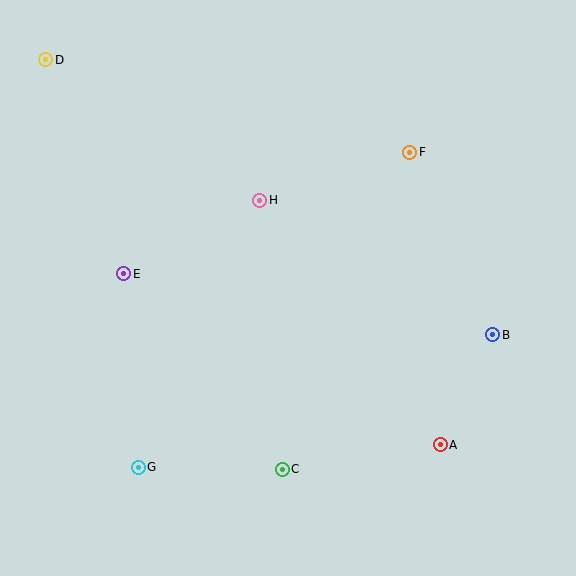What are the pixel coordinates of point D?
Point D is at (46, 60).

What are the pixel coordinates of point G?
Point G is at (138, 467).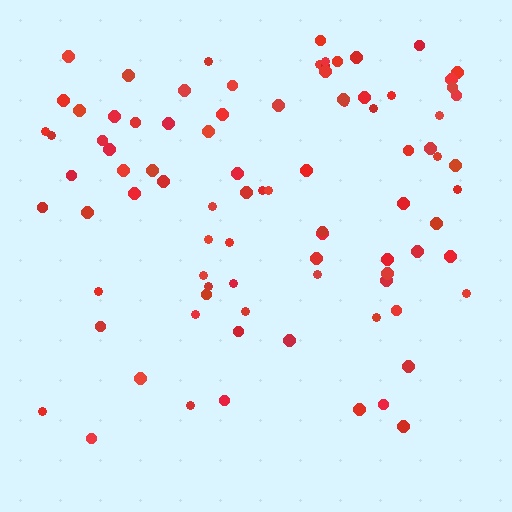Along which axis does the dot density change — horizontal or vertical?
Vertical.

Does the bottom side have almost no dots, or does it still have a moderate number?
Still a moderate number, just noticeably fewer than the top.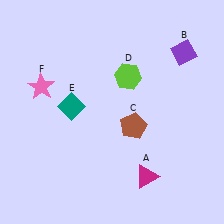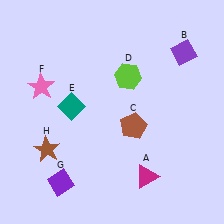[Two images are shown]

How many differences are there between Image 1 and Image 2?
There are 2 differences between the two images.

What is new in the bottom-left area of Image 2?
A brown star (H) was added in the bottom-left area of Image 2.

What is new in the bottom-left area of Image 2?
A purple diamond (G) was added in the bottom-left area of Image 2.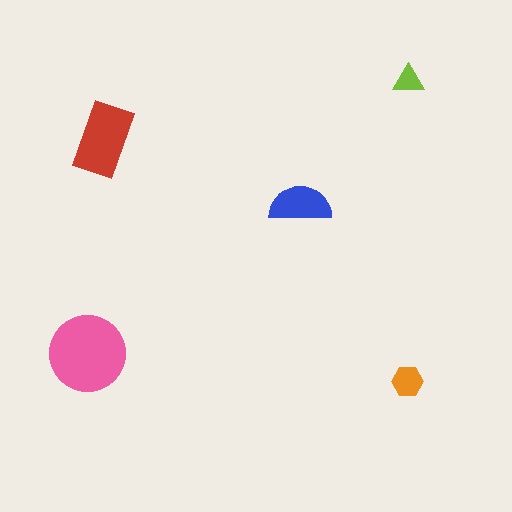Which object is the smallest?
The lime triangle.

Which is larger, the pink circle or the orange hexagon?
The pink circle.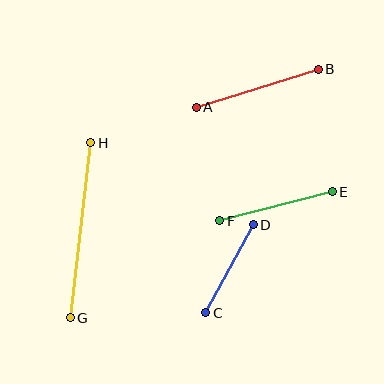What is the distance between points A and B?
The distance is approximately 128 pixels.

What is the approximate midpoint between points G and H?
The midpoint is at approximately (81, 230) pixels.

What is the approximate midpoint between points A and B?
The midpoint is at approximately (257, 88) pixels.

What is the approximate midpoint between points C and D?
The midpoint is at approximately (230, 269) pixels.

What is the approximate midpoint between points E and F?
The midpoint is at approximately (276, 206) pixels.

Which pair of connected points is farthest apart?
Points G and H are farthest apart.